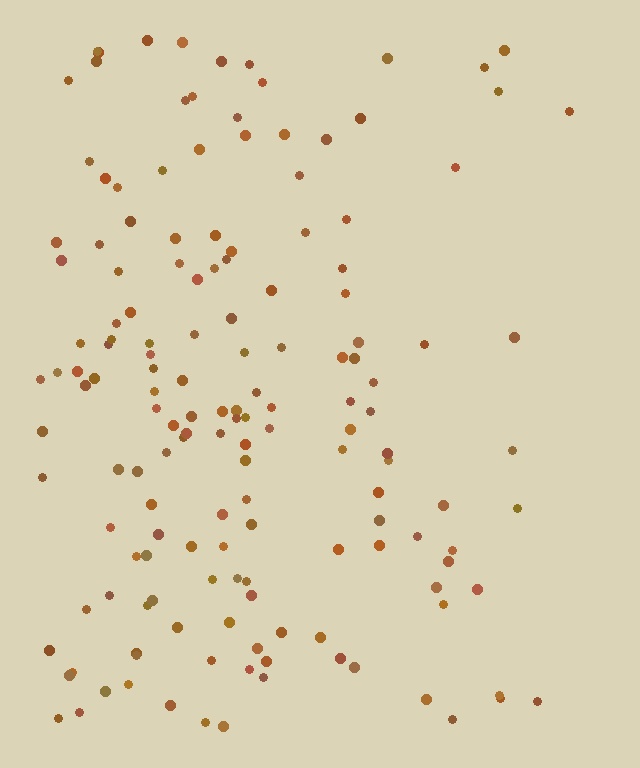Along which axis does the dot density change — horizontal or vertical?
Horizontal.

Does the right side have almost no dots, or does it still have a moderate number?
Still a moderate number, just noticeably fewer than the left.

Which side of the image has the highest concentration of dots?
The left.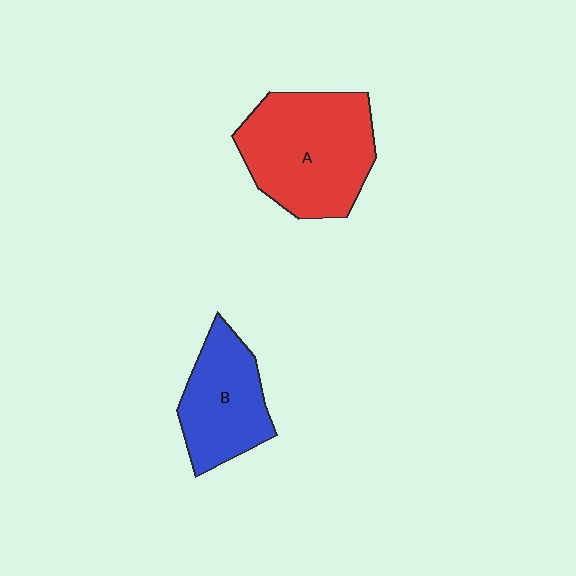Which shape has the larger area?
Shape A (red).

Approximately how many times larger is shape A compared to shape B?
Approximately 1.5 times.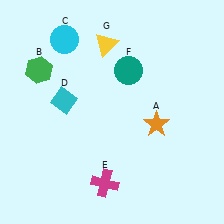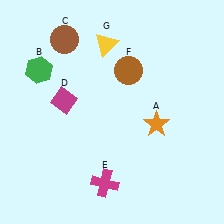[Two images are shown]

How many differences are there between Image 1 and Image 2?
There are 3 differences between the two images.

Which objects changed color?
C changed from cyan to brown. D changed from cyan to magenta. F changed from teal to brown.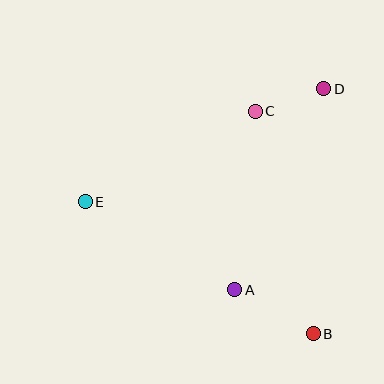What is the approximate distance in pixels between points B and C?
The distance between B and C is approximately 230 pixels.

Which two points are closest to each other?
Points C and D are closest to each other.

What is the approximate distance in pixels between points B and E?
The distance between B and E is approximately 263 pixels.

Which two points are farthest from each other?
Points D and E are farthest from each other.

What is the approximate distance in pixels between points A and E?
The distance between A and E is approximately 173 pixels.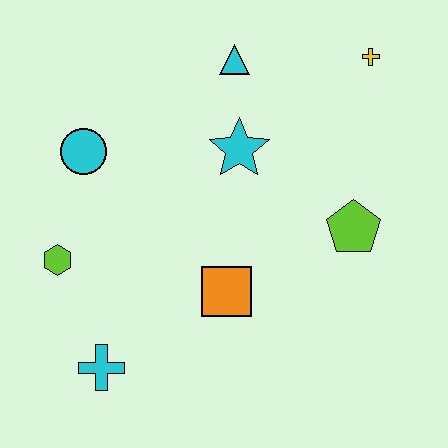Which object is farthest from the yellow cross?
The cyan cross is farthest from the yellow cross.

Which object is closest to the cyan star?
The cyan triangle is closest to the cyan star.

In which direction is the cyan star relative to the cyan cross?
The cyan star is above the cyan cross.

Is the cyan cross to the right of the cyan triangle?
No